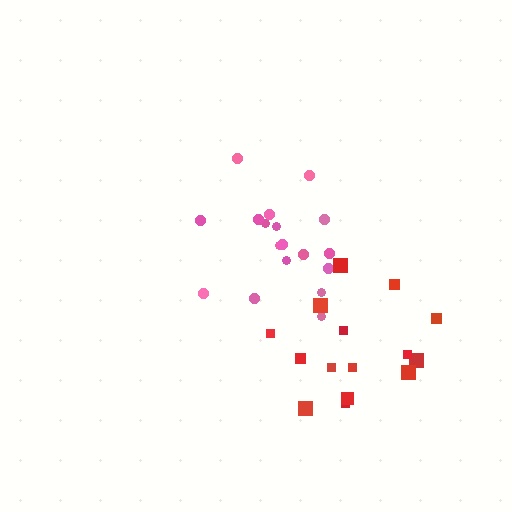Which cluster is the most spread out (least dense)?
Red.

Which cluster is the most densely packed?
Pink.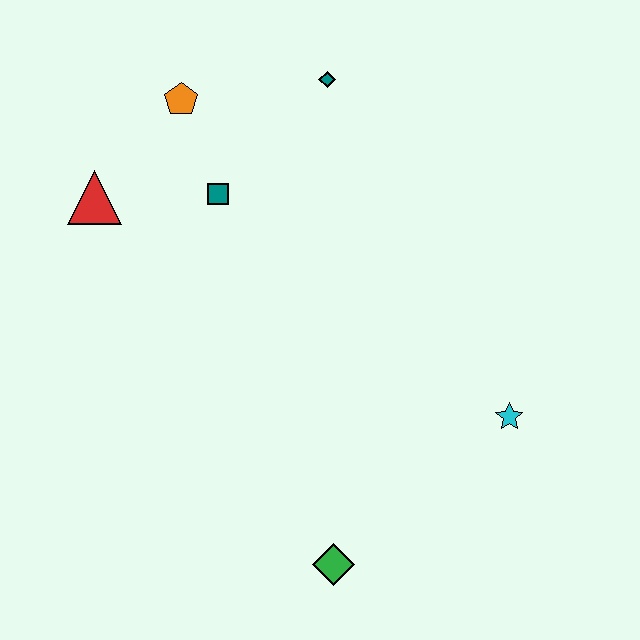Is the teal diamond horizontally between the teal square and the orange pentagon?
No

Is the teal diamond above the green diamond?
Yes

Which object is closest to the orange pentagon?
The teal square is closest to the orange pentagon.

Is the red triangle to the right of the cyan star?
No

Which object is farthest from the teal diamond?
The green diamond is farthest from the teal diamond.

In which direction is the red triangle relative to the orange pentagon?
The red triangle is below the orange pentagon.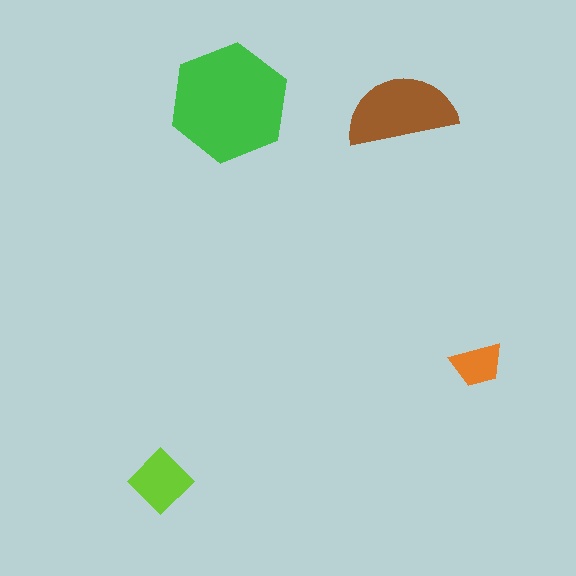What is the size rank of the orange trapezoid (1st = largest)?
4th.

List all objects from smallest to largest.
The orange trapezoid, the lime diamond, the brown semicircle, the green hexagon.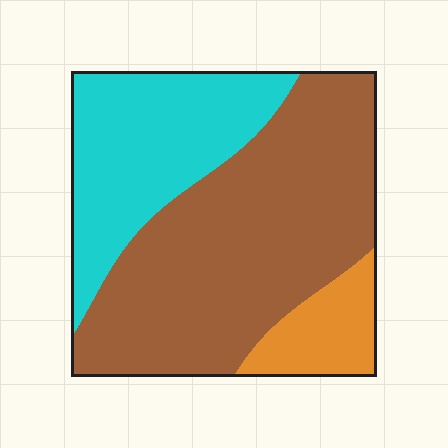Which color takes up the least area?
Orange, at roughly 10%.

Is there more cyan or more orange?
Cyan.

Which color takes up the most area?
Brown, at roughly 60%.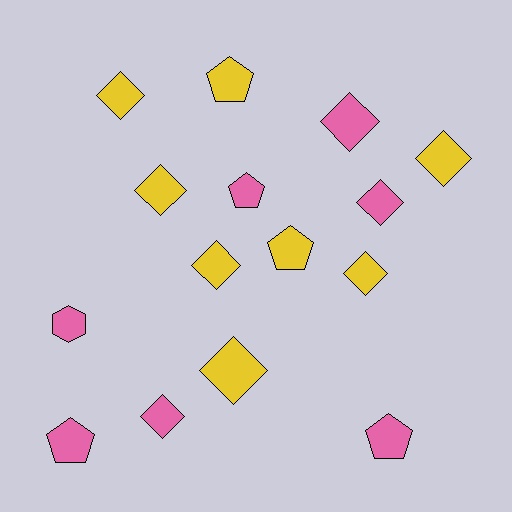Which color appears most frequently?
Yellow, with 8 objects.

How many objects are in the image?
There are 15 objects.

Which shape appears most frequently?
Diamond, with 9 objects.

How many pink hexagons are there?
There is 1 pink hexagon.